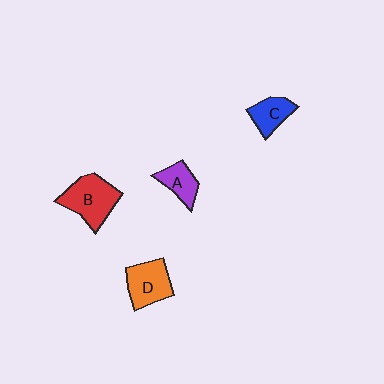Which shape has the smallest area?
Shape A (purple).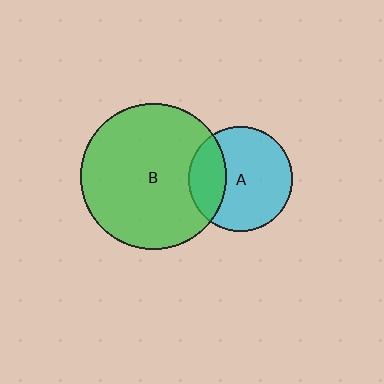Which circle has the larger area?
Circle B (green).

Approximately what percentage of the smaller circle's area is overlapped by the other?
Approximately 25%.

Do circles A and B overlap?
Yes.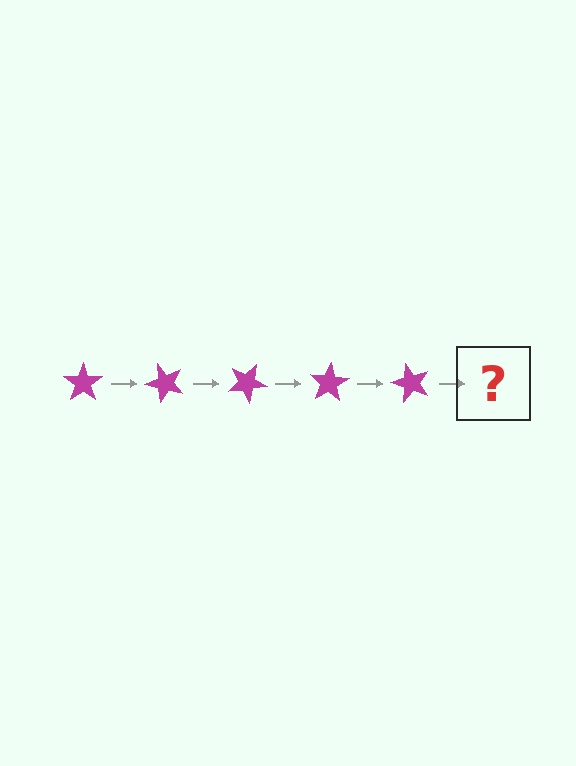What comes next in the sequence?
The next element should be a magenta star rotated 250 degrees.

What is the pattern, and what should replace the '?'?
The pattern is that the star rotates 50 degrees each step. The '?' should be a magenta star rotated 250 degrees.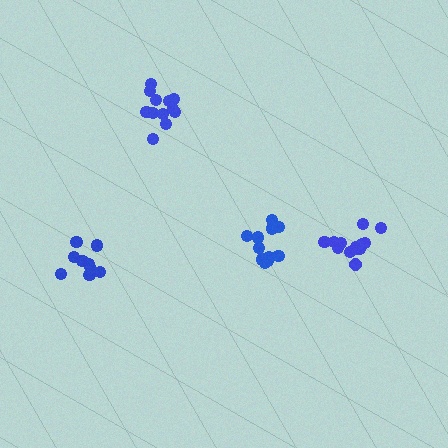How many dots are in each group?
Group 1: 9 dots, Group 2: 13 dots, Group 3: 12 dots, Group 4: 12 dots (46 total).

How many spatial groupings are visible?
There are 4 spatial groupings.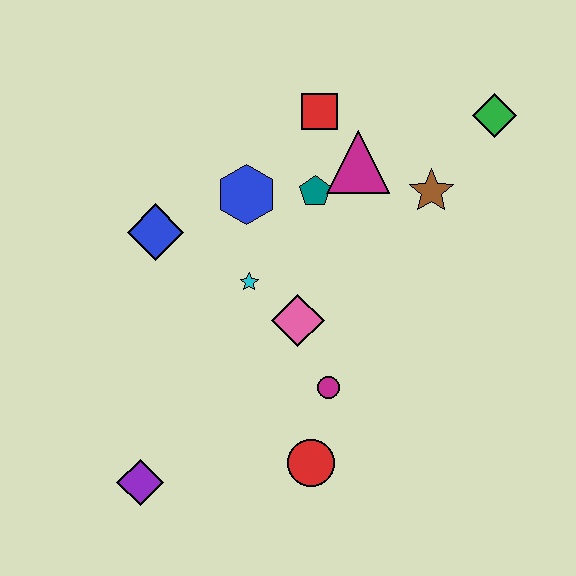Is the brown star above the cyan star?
Yes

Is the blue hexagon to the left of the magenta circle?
Yes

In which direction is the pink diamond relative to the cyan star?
The pink diamond is to the right of the cyan star.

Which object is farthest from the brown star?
The purple diamond is farthest from the brown star.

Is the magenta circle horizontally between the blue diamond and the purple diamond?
No